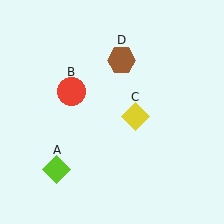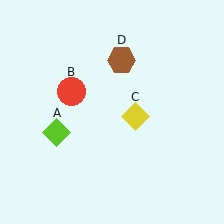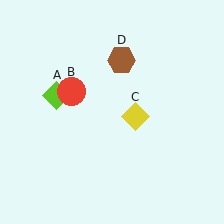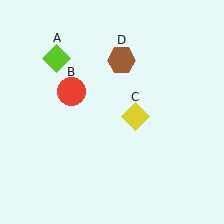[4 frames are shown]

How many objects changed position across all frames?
1 object changed position: lime diamond (object A).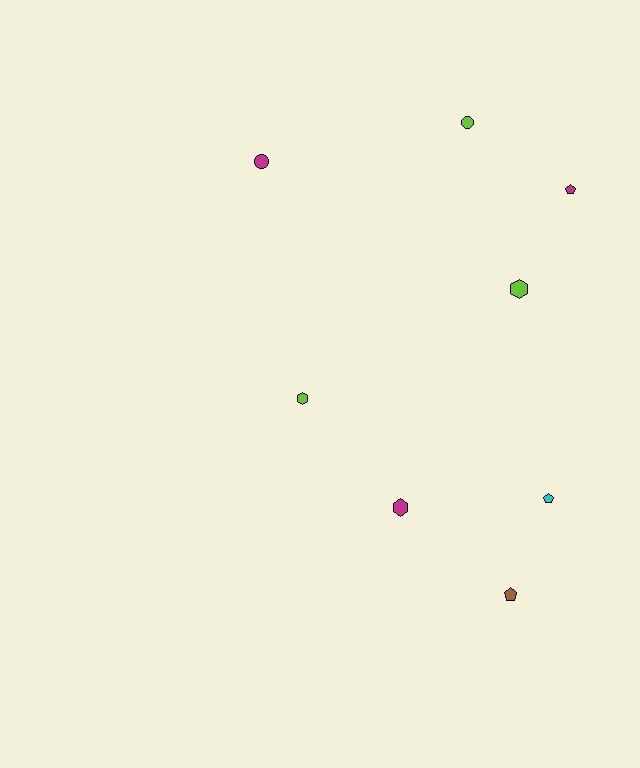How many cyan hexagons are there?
There are no cyan hexagons.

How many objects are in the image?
There are 8 objects.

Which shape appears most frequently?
Hexagon, with 3 objects.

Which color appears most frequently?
Magenta, with 3 objects.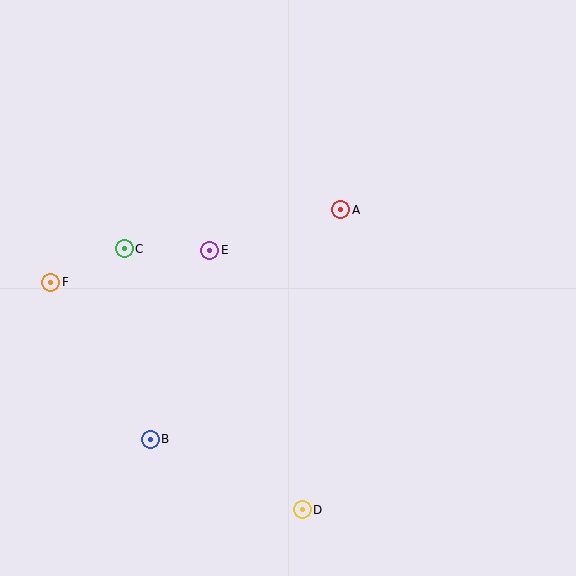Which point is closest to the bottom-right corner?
Point D is closest to the bottom-right corner.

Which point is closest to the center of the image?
Point E at (210, 250) is closest to the center.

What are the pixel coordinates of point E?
Point E is at (210, 250).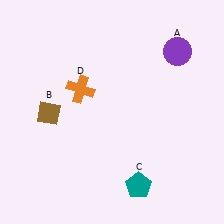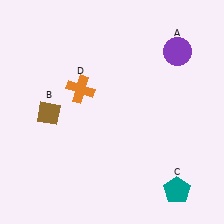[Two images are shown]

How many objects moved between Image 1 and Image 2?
1 object moved between the two images.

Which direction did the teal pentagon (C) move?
The teal pentagon (C) moved right.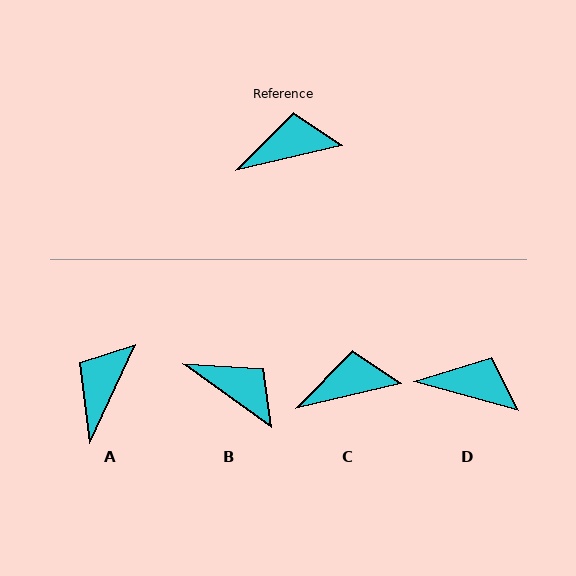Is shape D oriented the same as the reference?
No, it is off by about 28 degrees.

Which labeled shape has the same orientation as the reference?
C.